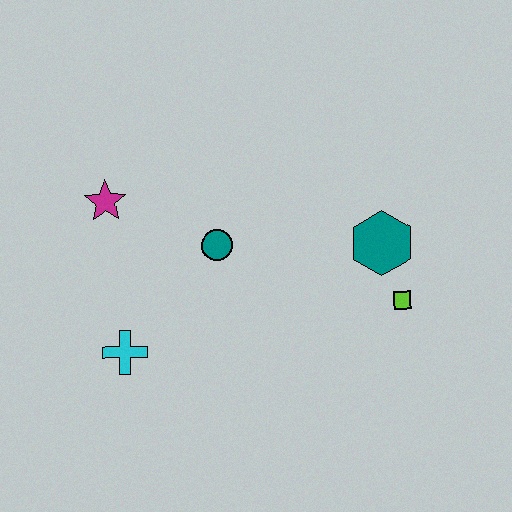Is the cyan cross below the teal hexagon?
Yes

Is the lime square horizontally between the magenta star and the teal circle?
No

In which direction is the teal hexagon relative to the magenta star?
The teal hexagon is to the right of the magenta star.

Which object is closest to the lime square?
The teal hexagon is closest to the lime square.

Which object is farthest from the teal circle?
The lime square is farthest from the teal circle.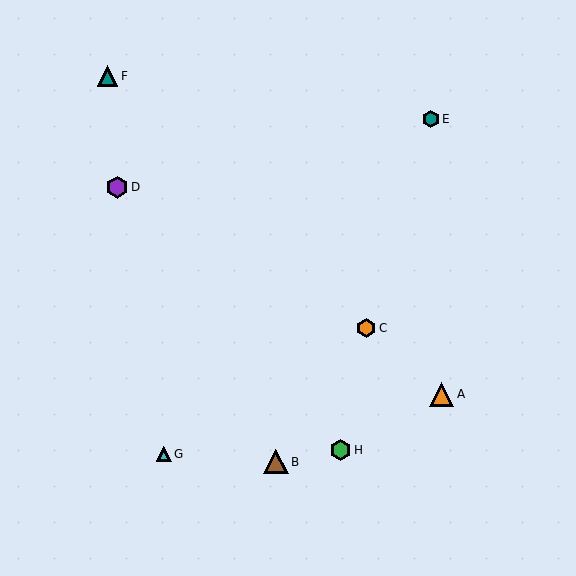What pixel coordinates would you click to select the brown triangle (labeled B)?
Click at (276, 462) to select the brown triangle B.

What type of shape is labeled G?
Shape G is a cyan triangle.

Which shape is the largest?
The brown triangle (labeled B) is the largest.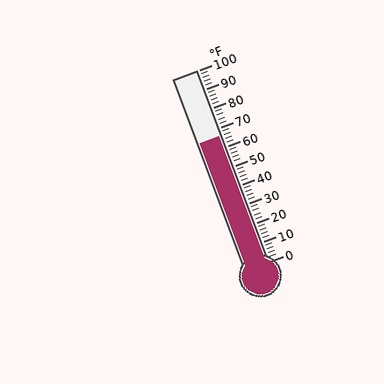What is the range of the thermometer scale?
The thermometer scale ranges from 0°F to 100°F.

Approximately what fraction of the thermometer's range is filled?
The thermometer is filled to approximately 65% of its range.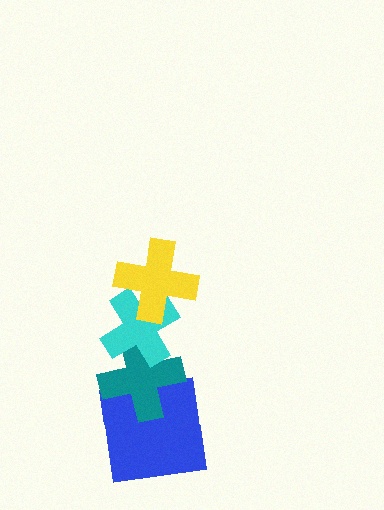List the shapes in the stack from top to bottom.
From top to bottom: the yellow cross, the cyan cross, the teal cross, the blue square.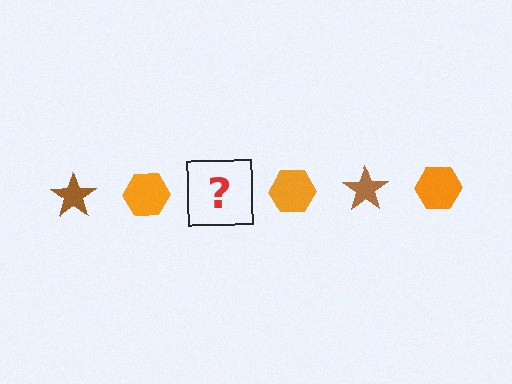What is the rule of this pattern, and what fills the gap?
The rule is that the pattern alternates between brown star and orange hexagon. The gap should be filled with a brown star.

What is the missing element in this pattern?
The missing element is a brown star.